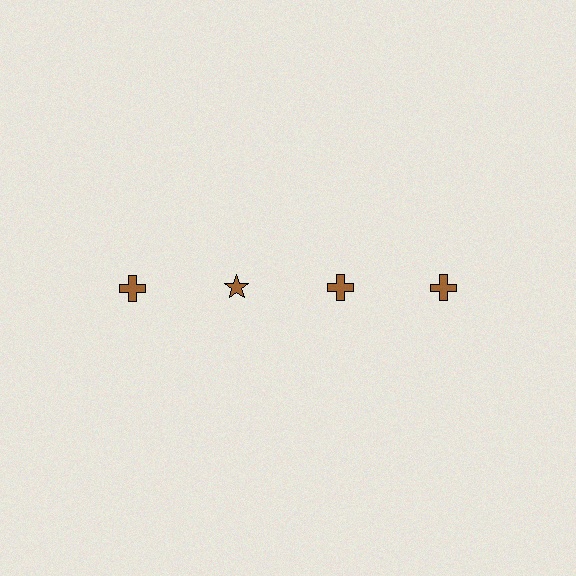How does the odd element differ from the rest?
It has a different shape: star instead of cross.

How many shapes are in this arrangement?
There are 4 shapes arranged in a grid pattern.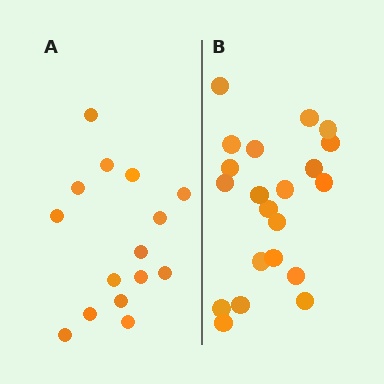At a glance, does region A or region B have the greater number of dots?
Region B (the right region) has more dots.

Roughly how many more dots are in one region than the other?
Region B has about 6 more dots than region A.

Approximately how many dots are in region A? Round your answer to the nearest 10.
About 20 dots. (The exact count is 15, which rounds to 20.)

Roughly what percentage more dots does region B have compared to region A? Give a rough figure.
About 40% more.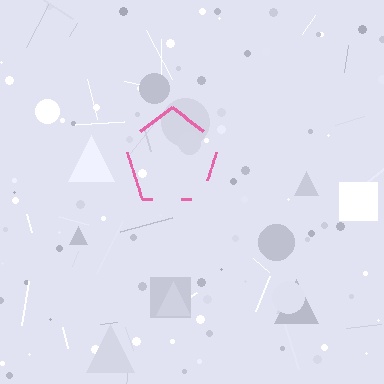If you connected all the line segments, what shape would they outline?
They would outline a pentagon.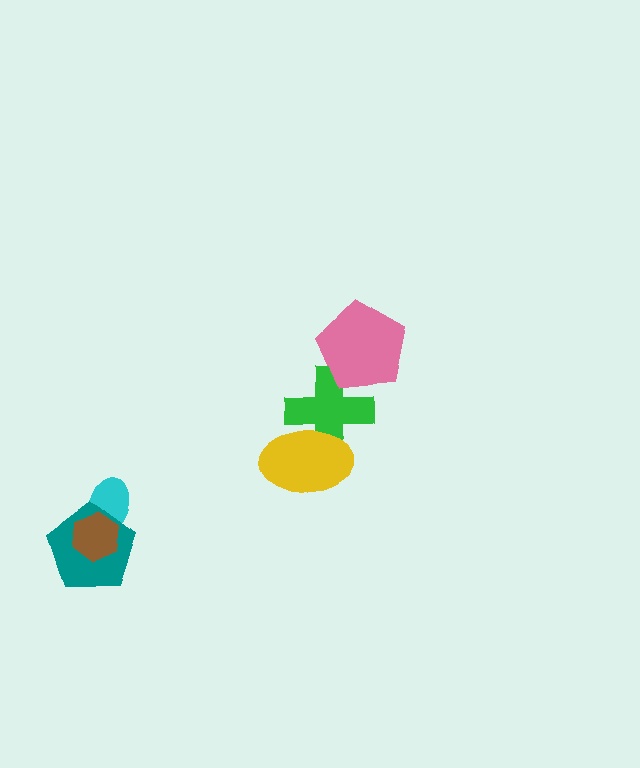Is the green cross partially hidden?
Yes, it is partially covered by another shape.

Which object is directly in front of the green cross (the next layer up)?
The yellow ellipse is directly in front of the green cross.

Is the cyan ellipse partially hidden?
Yes, it is partially covered by another shape.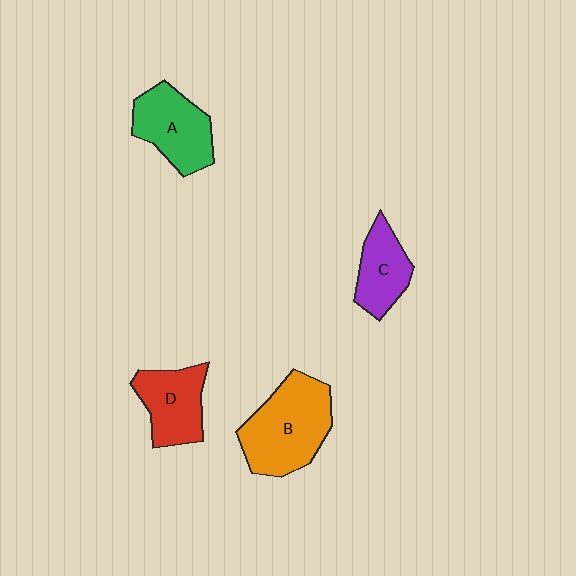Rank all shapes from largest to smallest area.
From largest to smallest: B (orange), A (green), D (red), C (purple).